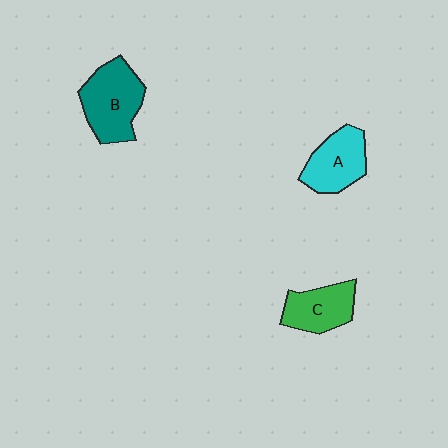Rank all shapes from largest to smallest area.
From largest to smallest: B (teal), A (cyan), C (green).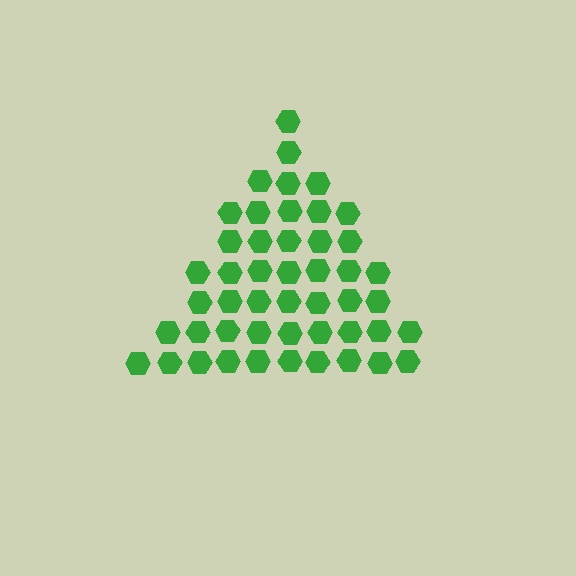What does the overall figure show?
The overall figure shows a triangle.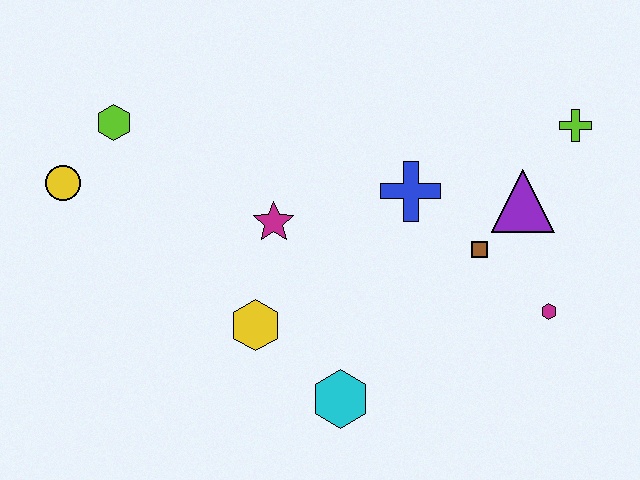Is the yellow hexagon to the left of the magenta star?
Yes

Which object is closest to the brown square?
The purple triangle is closest to the brown square.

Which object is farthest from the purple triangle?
The yellow circle is farthest from the purple triangle.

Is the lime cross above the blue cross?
Yes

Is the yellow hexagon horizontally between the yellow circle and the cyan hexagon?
Yes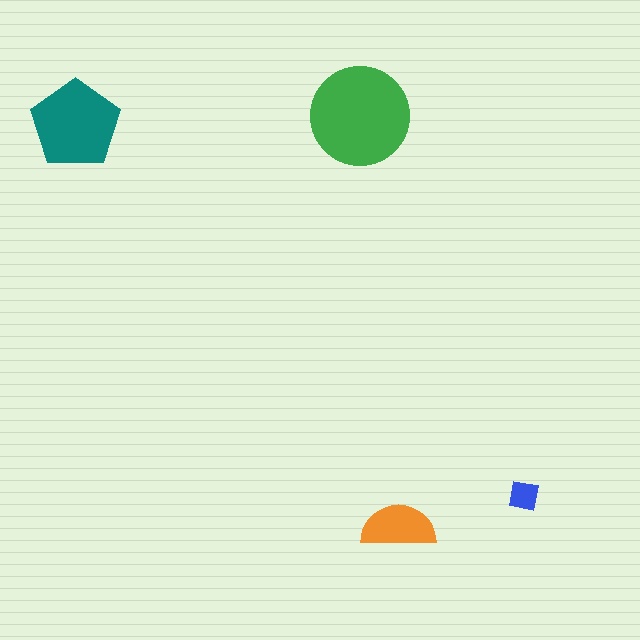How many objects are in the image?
There are 4 objects in the image.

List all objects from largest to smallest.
The green circle, the teal pentagon, the orange semicircle, the blue square.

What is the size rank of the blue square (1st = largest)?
4th.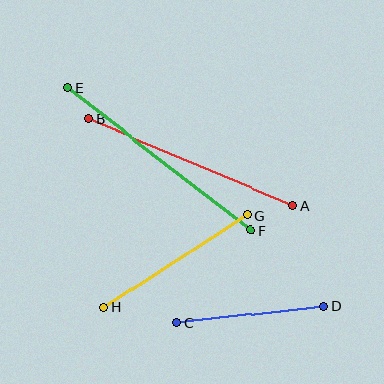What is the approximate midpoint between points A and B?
The midpoint is at approximately (190, 162) pixels.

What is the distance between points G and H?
The distance is approximately 171 pixels.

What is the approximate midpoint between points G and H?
The midpoint is at approximately (176, 261) pixels.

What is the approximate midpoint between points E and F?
The midpoint is at approximately (159, 159) pixels.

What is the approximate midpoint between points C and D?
The midpoint is at approximately (250, 314) pixels.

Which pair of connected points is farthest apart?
Points E and F are farthest apart.